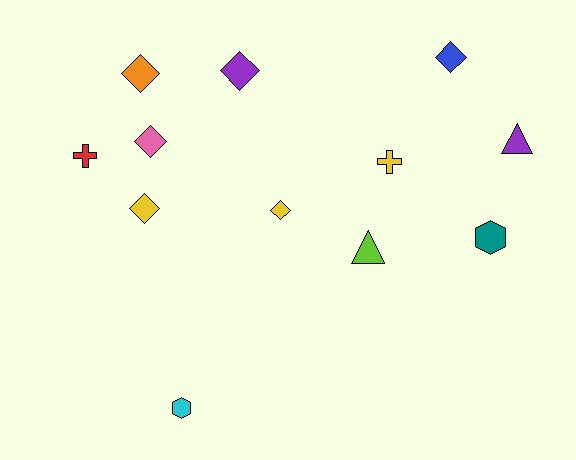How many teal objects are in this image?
There is 1 teal object.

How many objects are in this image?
There are 12 objects.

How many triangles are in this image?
There are 2 triangles.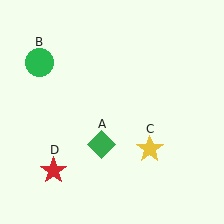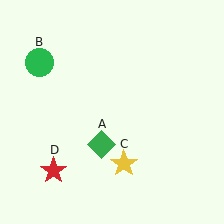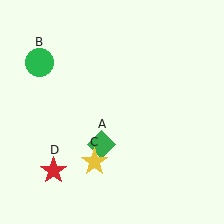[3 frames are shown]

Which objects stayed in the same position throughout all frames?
Green diamond (object A) and green circle (object B) and red star (object D) remained stationary.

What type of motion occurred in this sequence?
The yellow star (object C) rotated clockwise around the center of the scene.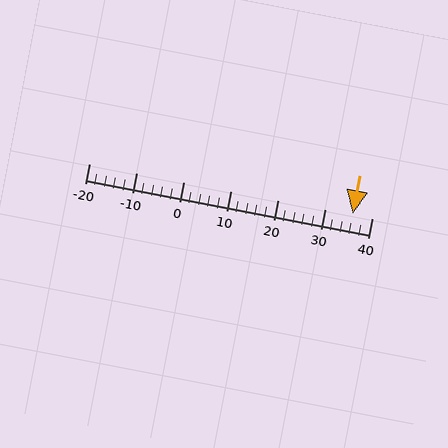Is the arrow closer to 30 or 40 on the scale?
The arrow is closer to 40.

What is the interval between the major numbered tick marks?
The major tick marks are spaced 10 units apart.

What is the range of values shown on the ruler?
The ruler shows values from -20 to 40.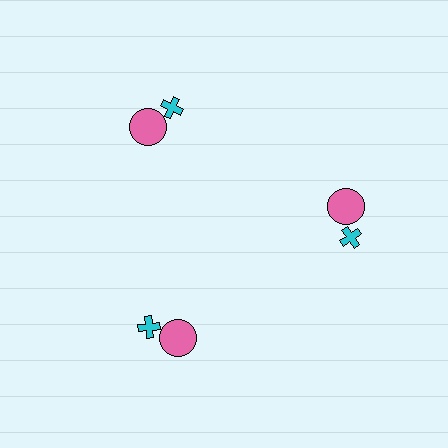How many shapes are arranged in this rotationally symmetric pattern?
There are 6 shapes, arranged in 3 groups of 2.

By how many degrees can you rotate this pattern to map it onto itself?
The pattern maps onto itself every 120 degrees of rotation.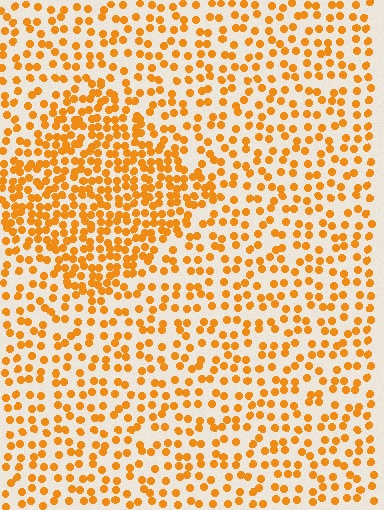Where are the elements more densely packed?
The elements are more densely packed inside the diamond boundary.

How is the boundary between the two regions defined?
The boundary is defined by a change in element density (approximately 1.9x ratio). All elements are the same color, size, and shape.